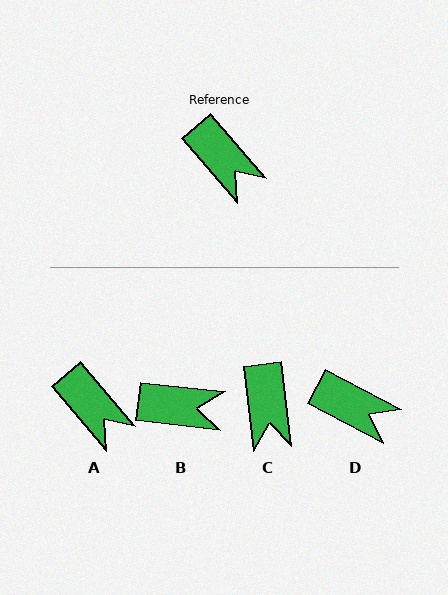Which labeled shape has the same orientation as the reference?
A.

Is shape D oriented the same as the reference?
No, it is off by about 22 degrees.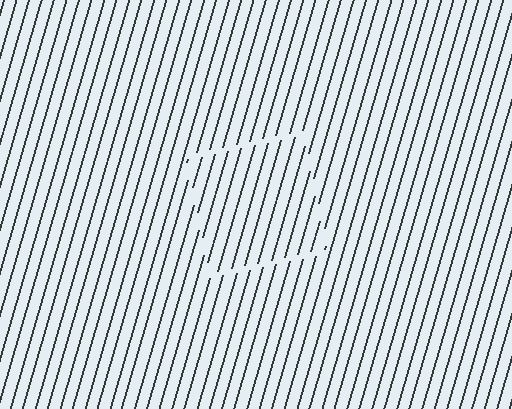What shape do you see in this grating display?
An illusory square. The interior of the shape contains the same grating, shifted by half a period — the contour is defined by the phase discontinuity where line-ends from the inner and outer gratings abut.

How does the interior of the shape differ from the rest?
The interior of the shape contains the same grating, shifted by half a period — the contour is defined by the phase discontinuity where line-ends from the inner and outer gratings abut.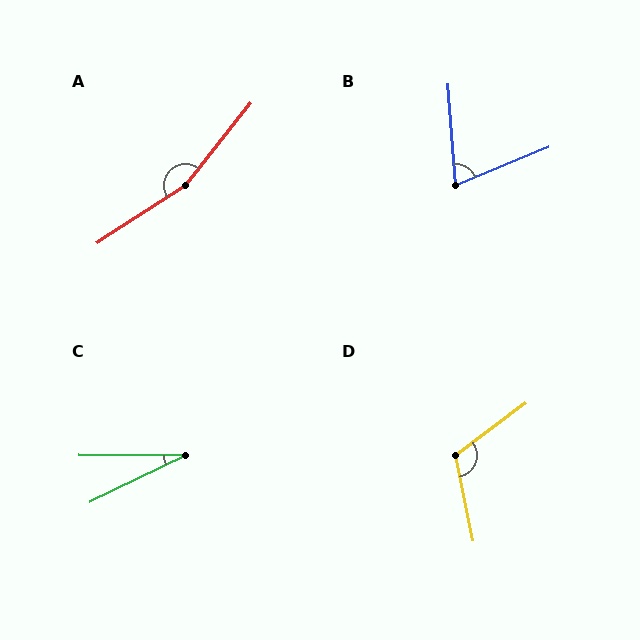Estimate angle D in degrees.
Approximately 115 degrees.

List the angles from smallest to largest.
C (26°), B (72°), D (115°), A (161°).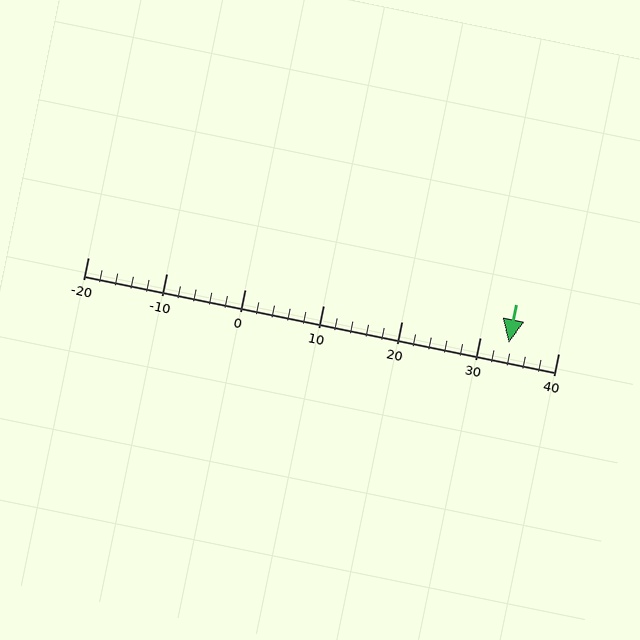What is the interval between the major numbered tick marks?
The major tick marks are spaced 10 units apart.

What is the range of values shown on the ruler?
The ruler shows values from -20 to 40.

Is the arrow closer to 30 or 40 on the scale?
The arrow is closer to 30.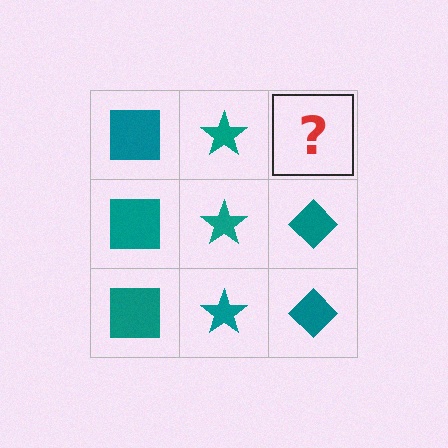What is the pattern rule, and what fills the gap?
The rule is that each column has a consistent shape. The gap should be filled with a teal diamond.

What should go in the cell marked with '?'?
The missing cell should contain a teal diamond.